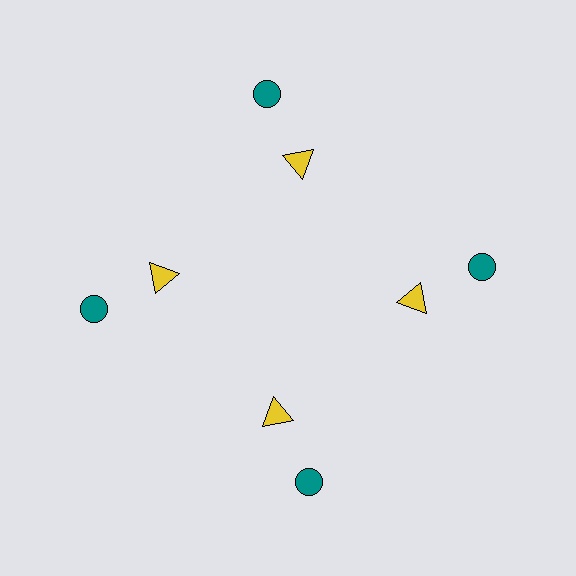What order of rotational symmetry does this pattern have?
This pattern has 4-fold rotational symmetry.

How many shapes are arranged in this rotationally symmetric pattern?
There are 8 shapes, arranged in 4 groups of 2.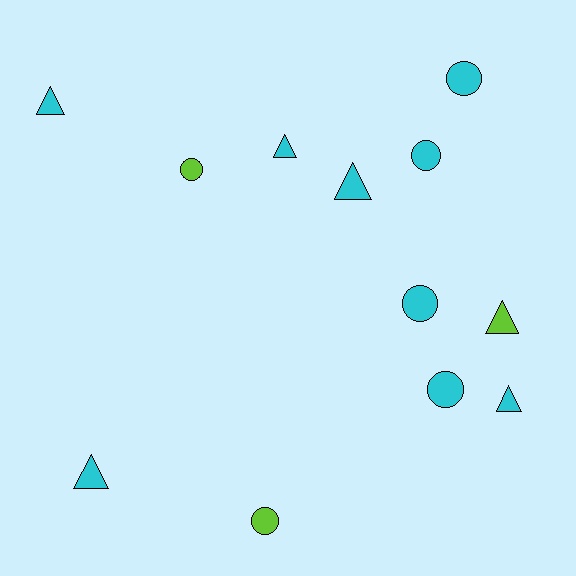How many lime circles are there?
There are 2 lime circles.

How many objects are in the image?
There are 12 objects.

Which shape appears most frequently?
Triangle, with 6 objects.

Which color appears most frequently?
Cyan, with 9 objects.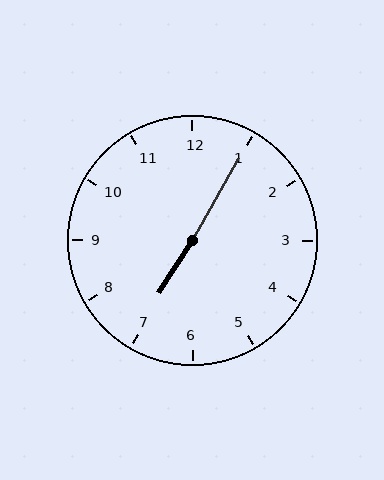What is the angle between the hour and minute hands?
Approximately 178 degrees.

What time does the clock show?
7:05.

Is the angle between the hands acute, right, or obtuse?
It is obtuse.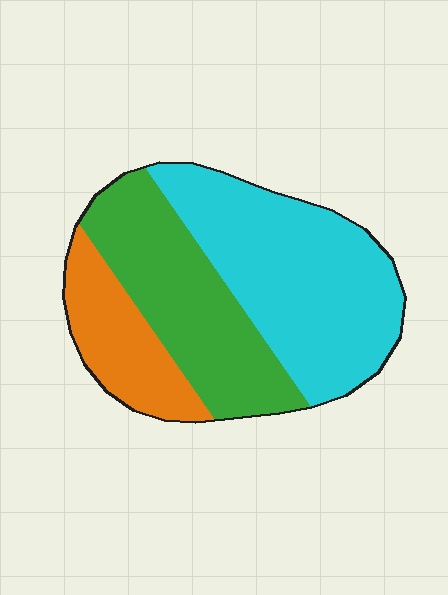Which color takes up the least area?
Orange, at roughly 20%.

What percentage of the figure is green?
Green takes up about one third (1/3) of the figure.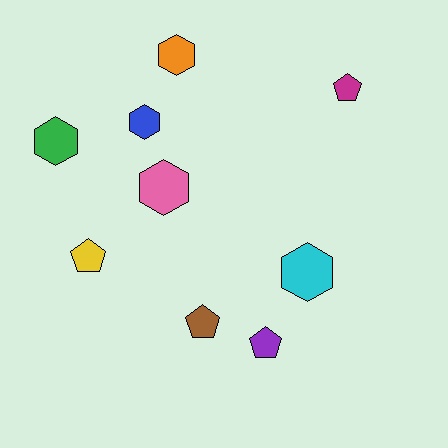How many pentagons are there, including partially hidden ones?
There are 4 pentagons.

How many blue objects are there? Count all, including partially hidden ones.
There is 1 blue object.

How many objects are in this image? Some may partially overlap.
There are 9 objects.